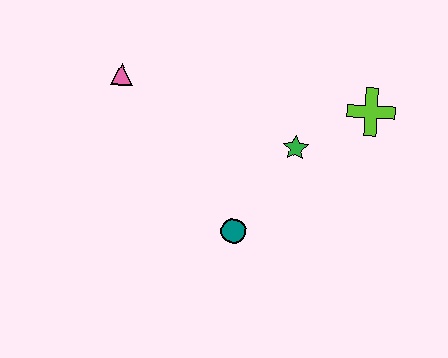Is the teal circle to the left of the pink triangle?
No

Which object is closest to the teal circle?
The green star is closest to the teal circle.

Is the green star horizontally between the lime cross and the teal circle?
Yes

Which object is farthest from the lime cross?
The pink triangle is farthest from the lime cross.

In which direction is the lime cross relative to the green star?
The lime cross is to the right of the green star.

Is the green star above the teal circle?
Yes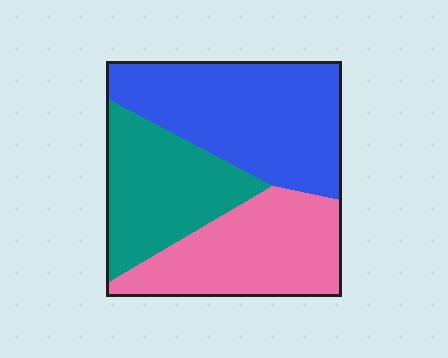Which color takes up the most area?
Blue, at roughly 40%.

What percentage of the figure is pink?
Pink covers around 30% of the figure.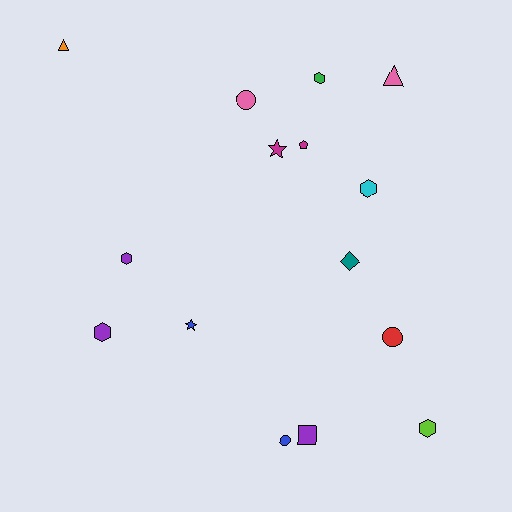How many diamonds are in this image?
There is 1 diamond.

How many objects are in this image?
There are 15 objects.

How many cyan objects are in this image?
There is 1 cyan object.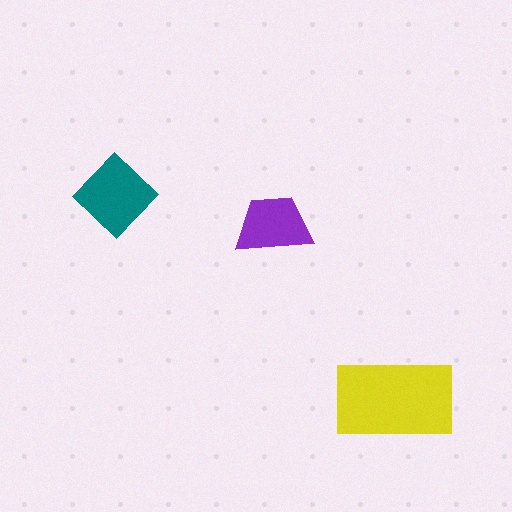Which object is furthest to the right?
The yellow rectangle is rightmost.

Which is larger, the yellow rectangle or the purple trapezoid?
The yellow rectangle.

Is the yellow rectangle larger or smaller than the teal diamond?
Larger.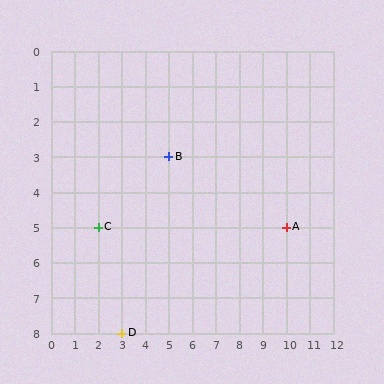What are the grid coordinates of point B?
Point B is at grid coordinates (5, 3).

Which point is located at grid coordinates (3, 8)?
Point D is at (3, 8).